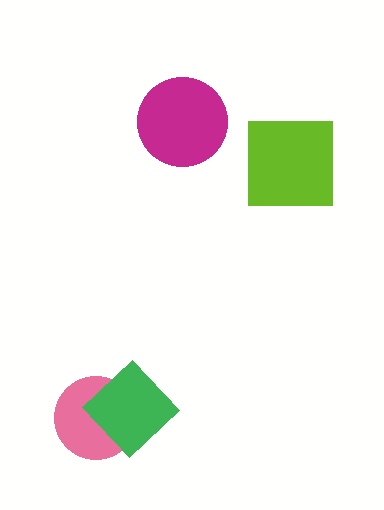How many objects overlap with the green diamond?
1 object overlaps with the green diamond.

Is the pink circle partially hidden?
Yes, it is partially covered by another shape.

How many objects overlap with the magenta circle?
0 objects overlap with the magenta circle.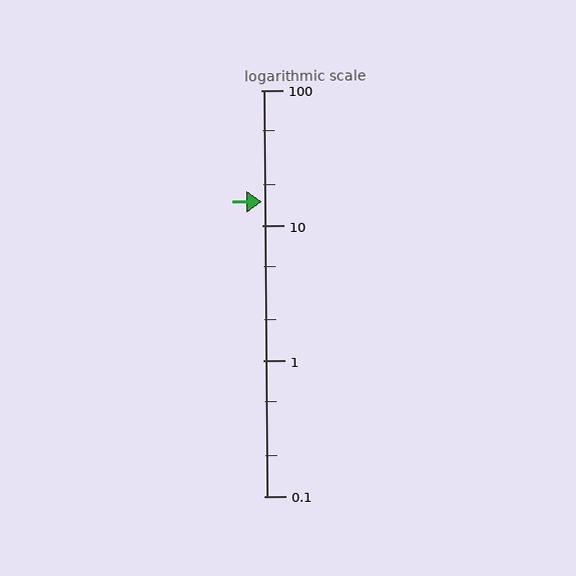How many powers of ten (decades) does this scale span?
The scale spans 3 decades, from 0.1 to 100.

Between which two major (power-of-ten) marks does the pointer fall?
The pointer is between 10 and 100.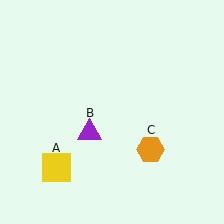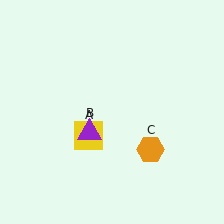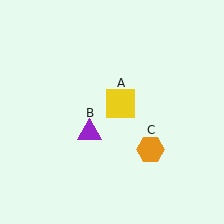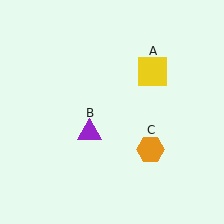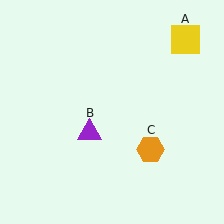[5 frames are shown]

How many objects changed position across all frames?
1 object changed position: yellow square (object A).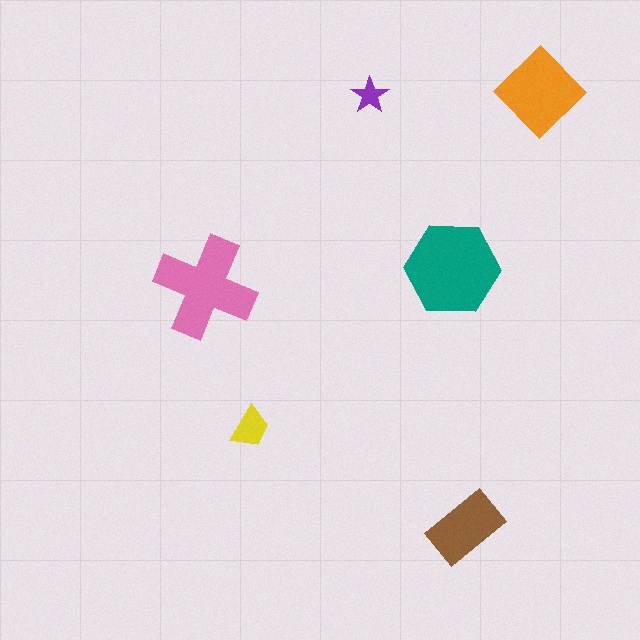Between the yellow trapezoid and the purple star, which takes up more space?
The yellow trapezoid.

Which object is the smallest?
The purple star.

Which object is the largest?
The teal hexagon.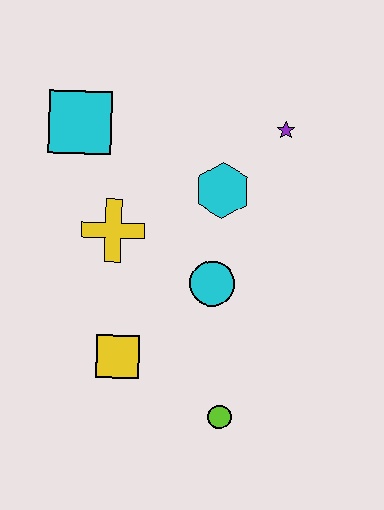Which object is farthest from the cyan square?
The lime circle is farthest from the cyan square.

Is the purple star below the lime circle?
No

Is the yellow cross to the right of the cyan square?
Yes